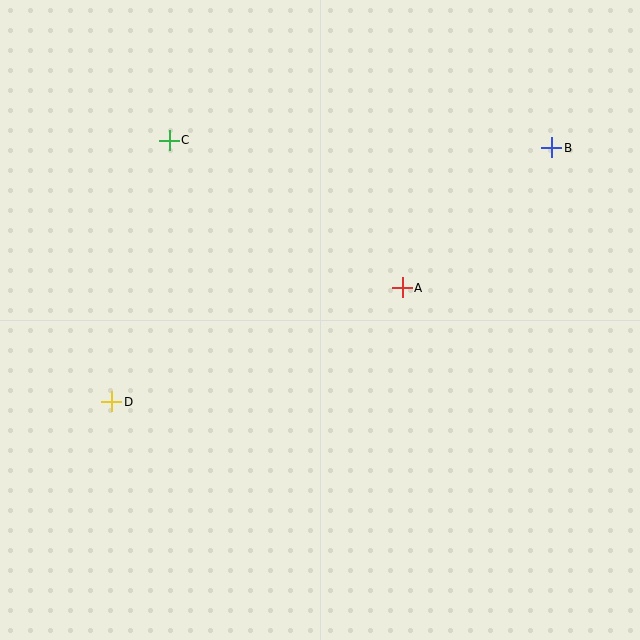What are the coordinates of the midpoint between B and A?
The midpoint between B and A is at (477, 218).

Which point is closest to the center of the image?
Point A at (402, 288) is closest to the center.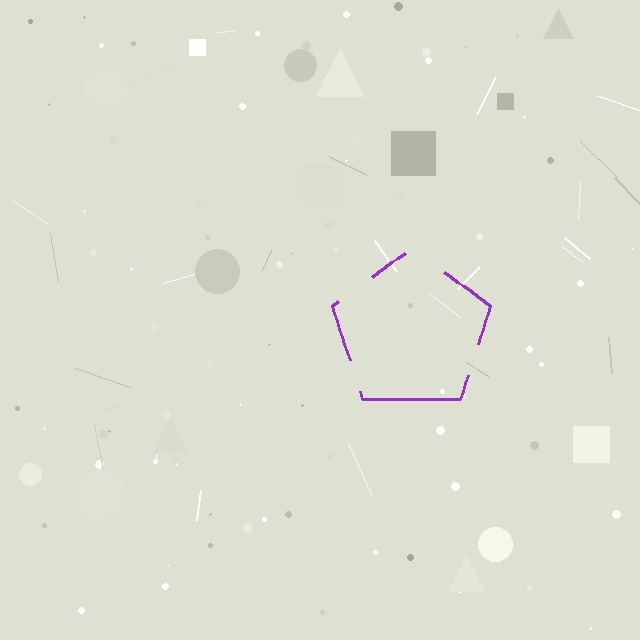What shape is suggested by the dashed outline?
The dashed outline suggests a pentagon.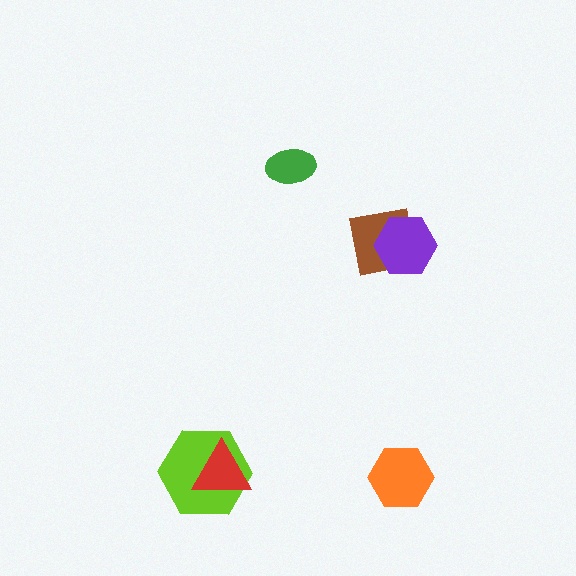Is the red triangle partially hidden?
No, no other shape covers it.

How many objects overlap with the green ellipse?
0 objects overlap with the green ellipse.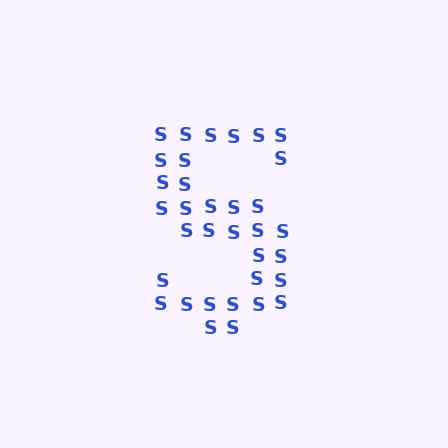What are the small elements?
The small elements are letter S's.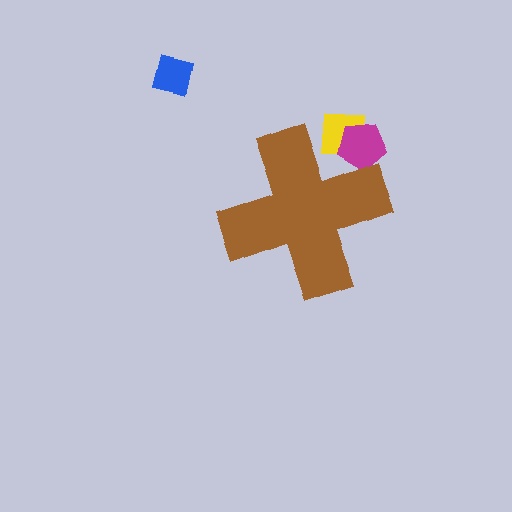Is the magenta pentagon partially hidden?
Yes, the magenta pentagon is partially hidden behind the brown cross.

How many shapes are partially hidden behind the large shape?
2 shapes are partially hidden.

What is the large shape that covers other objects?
A brown cross.